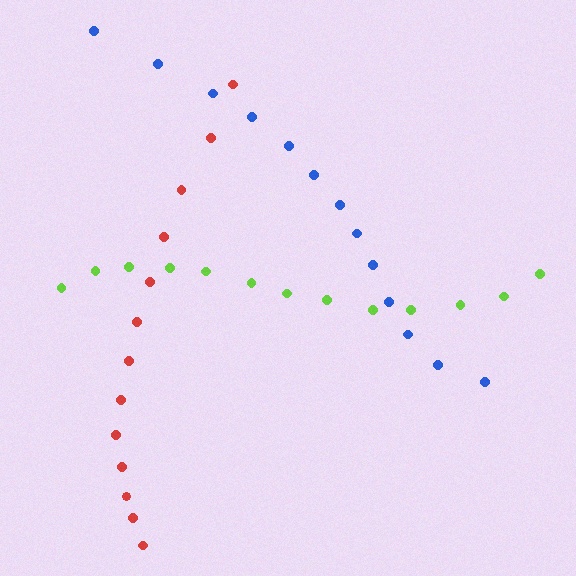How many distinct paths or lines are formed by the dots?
There are 3 distinct paths.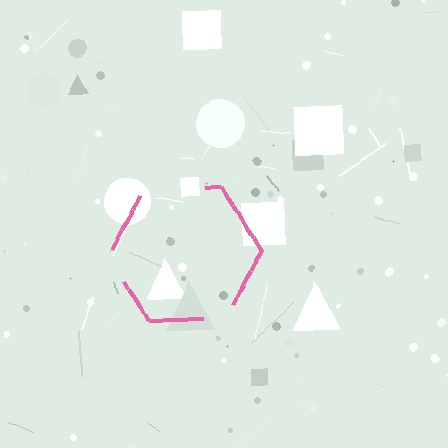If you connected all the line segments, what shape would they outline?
They would outline a hexagon.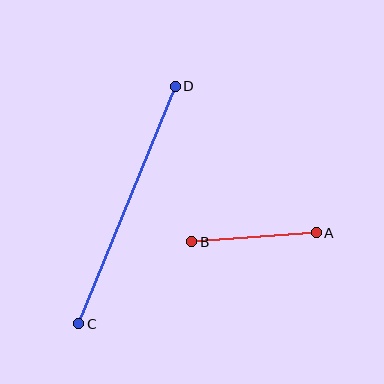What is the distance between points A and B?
The distance is approximately 125 pixels.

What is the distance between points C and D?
The distance is approximately 257 pixels.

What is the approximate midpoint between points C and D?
The midpoint is at approximately (127, 205) pixels.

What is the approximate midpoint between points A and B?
The midpoint is at approximately (254, 237) pixels.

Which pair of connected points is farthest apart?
Points C and D are farthest apart.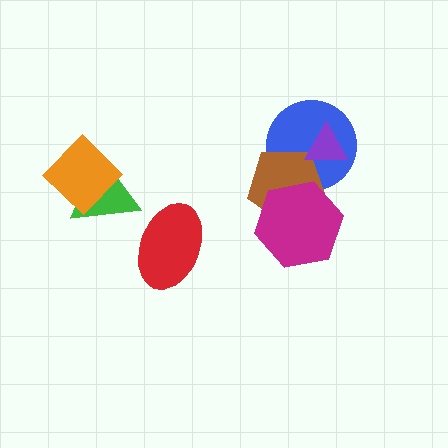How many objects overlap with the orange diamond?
1 object overlaps with the orange diamond.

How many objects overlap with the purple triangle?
2 objects overlap with the purple triangle.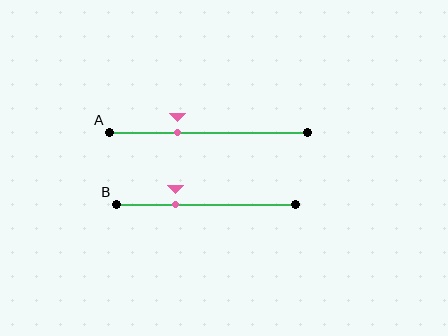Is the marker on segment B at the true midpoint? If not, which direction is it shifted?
No, the marker on segment B is shifted to the left by about 17% of the segment length.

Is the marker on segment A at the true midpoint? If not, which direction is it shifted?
No, the marker on segment A is shifted to the left by about 16% of the segment length.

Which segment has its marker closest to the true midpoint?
Segment A has its marker closest to the true midpoint.